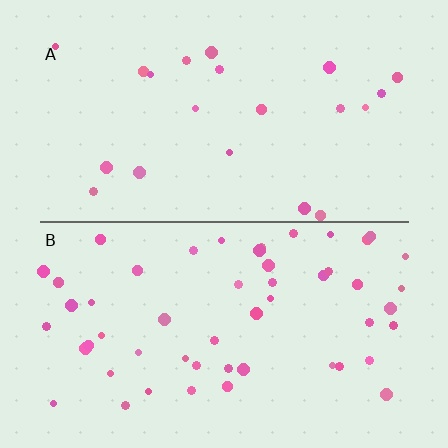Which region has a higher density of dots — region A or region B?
B (the bottom).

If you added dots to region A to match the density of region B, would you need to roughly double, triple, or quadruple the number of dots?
Approximately triple.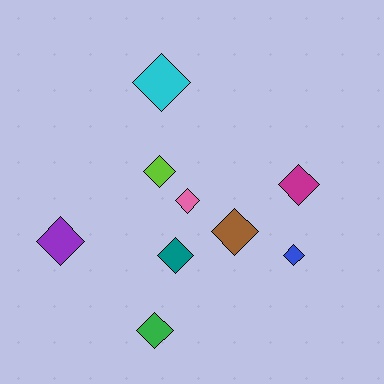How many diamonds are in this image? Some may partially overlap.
There are 9 diamonds.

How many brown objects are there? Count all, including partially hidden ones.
There is 1 brown object.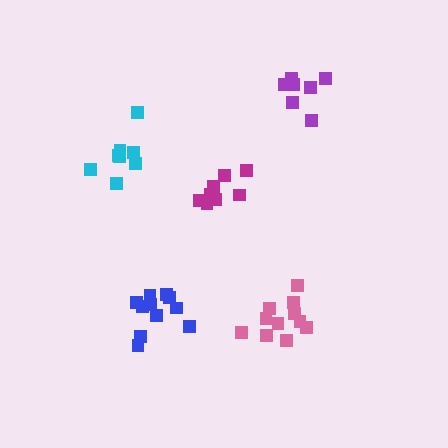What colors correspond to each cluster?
The clusters are colored: magenta, blue, cyan, purple, pink.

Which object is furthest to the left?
The cyan cluster is leftmost.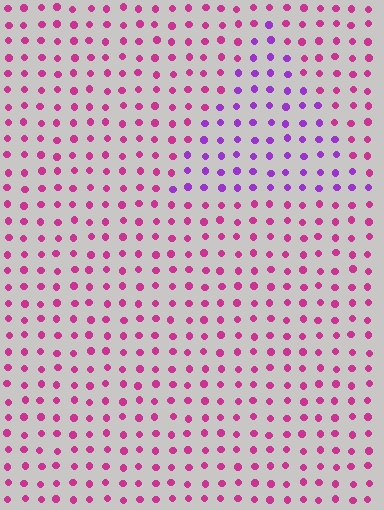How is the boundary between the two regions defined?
The boundary is defined purely by a slight shift in hue (about 41 degrees). Spacing, size, and orientation are identical on both sides.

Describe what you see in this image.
The image is filled with small magenta elements in a uniform arrangement. A triangle-shaped region is visible where the elements are tinted to a slightly different hue, forming a subtle color boundary.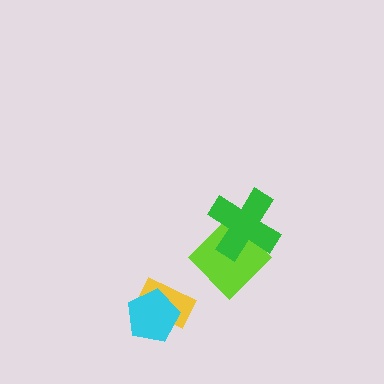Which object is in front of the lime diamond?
The green cross is in front of the lime diamond.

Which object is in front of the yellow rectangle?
The cyan pentagon is in front of the yellow rectangle.